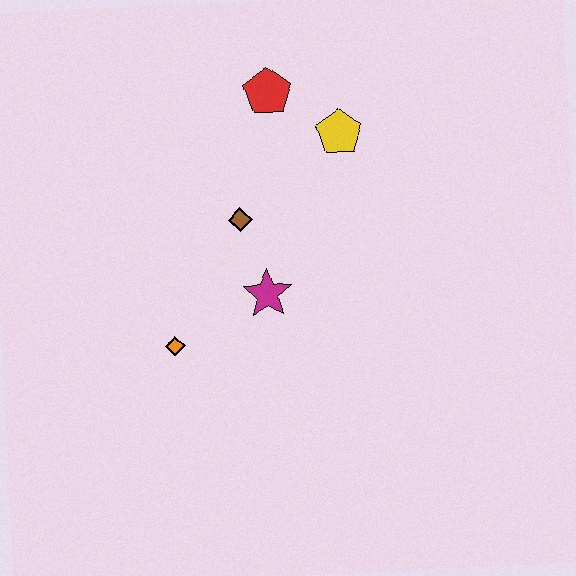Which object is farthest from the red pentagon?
The orange diamond is farthest from the red pentagon.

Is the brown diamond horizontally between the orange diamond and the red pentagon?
Yes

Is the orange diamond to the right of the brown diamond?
No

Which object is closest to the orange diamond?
The magenta star is closest to the orange diamond.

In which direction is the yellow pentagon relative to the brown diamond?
The yellow pentagon is to the right of the brown diamond.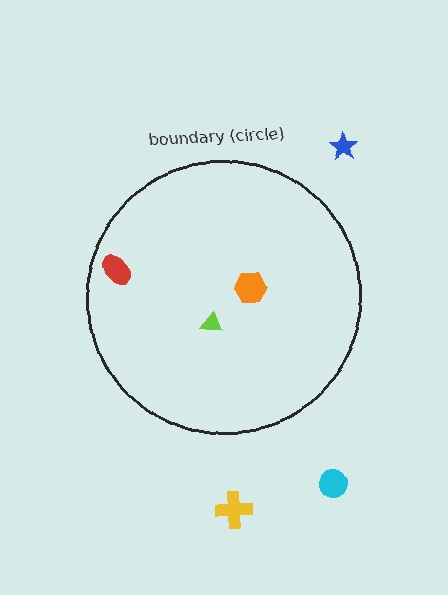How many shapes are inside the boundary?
3 inside, 3 outside.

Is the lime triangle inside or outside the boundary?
Inside.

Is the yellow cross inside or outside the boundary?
Outside.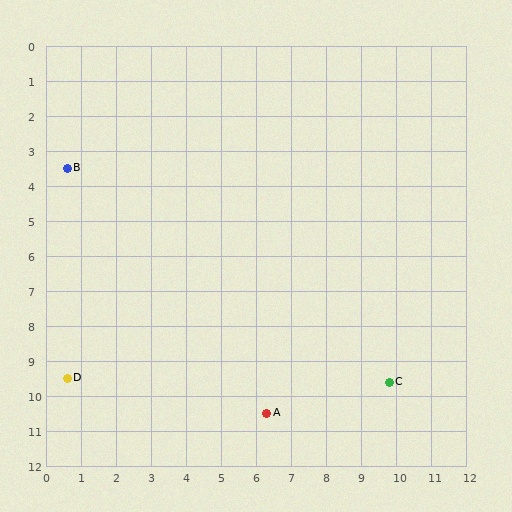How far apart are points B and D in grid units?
Points B and D are about 6.0 grid units apart.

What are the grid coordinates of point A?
Point A is at approximately (6.3, 10.5).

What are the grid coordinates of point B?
Point B is at approximately (0.6, 3.5).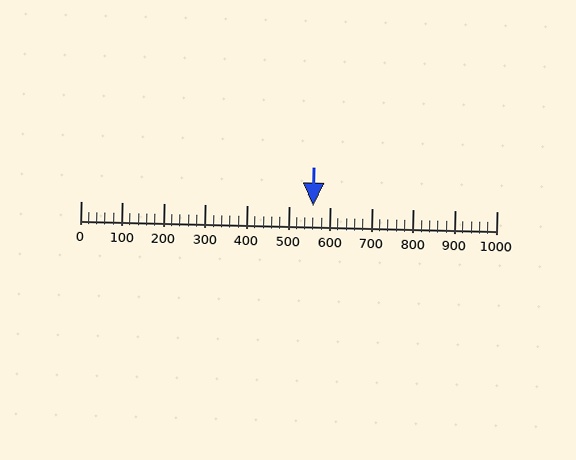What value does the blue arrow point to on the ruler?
The blue arrow points to approximately 560.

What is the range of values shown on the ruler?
The ruler shows values from 0 to 1000.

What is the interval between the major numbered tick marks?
The major tick marks are spaced 100 units apart.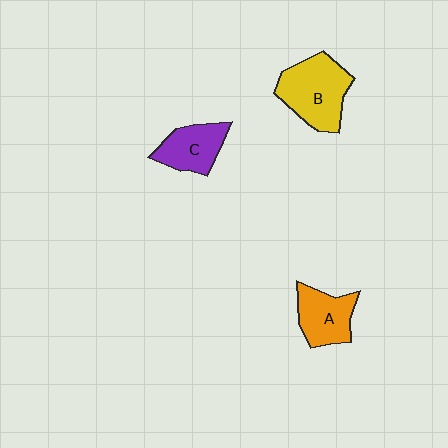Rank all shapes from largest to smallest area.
From largest to smallest: B (yellow), A (orange), C (purple).